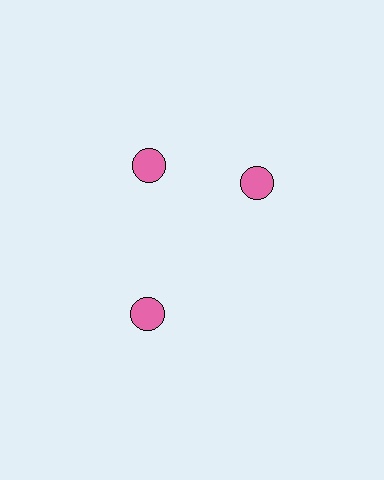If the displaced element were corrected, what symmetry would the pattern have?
It would have 3-fold rotational symmetry — the pattern would map onto itself every 120 degrees.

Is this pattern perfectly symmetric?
No. The 3 pink circles are arranged in a ring, but one element near the 3 o'clock position is rotated out of alignment along the ring, breaking the 3-fold rotational symmetry.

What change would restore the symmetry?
The symmetry would be restored by rotating it back into even spacing with its neighbors so that all 3 circles sit at equal angles and equal distance from the center.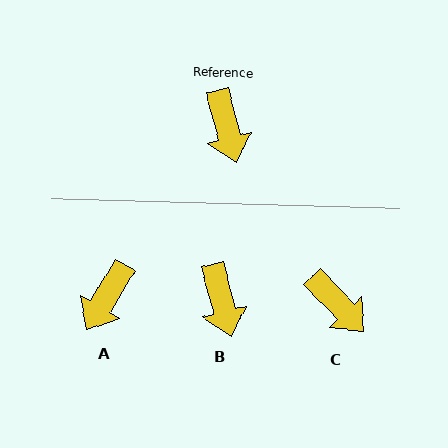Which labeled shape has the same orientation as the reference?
B.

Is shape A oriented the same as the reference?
No, it is off by about 45 degrees.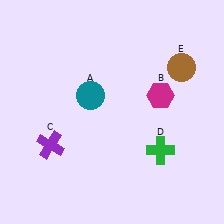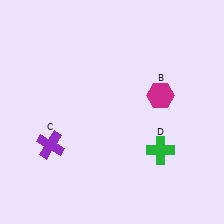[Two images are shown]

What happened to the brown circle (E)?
The brown circle (E) was removed in Image 2. It was in the top-right area of Image 1.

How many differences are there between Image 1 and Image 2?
There are 2 differences between the two images.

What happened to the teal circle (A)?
The teal circle (A) was removed in Image 2. It was in the top-left area of Image 1.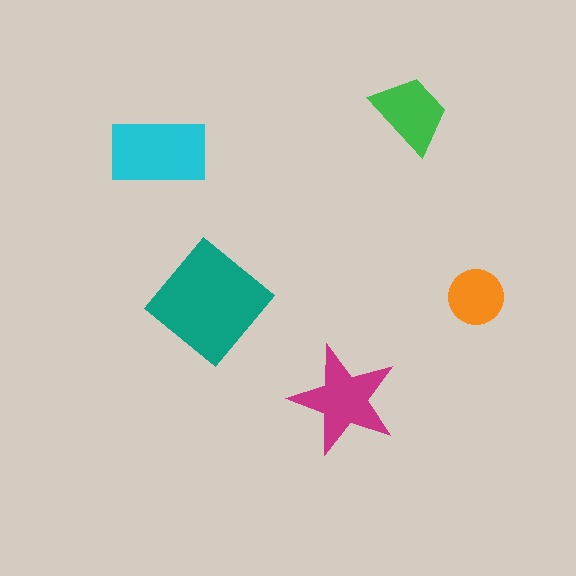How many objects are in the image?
There are 5 objects in the image.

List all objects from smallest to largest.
The orange circle, the green trapezoid, the magenta star, the cyan rectangle, the teal diamond.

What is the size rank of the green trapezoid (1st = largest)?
4th.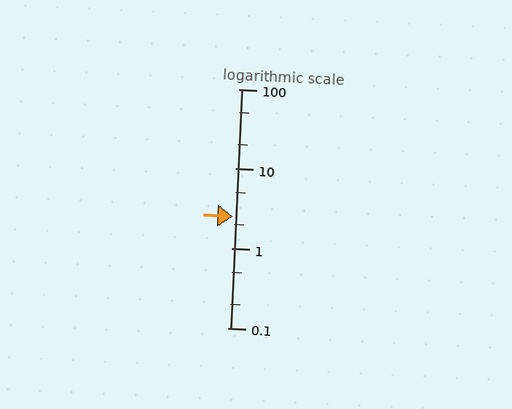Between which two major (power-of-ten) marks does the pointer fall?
The pointer is between 1 and 10.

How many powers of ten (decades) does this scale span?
The scale spans 3 decades, from 0.1 to 100.